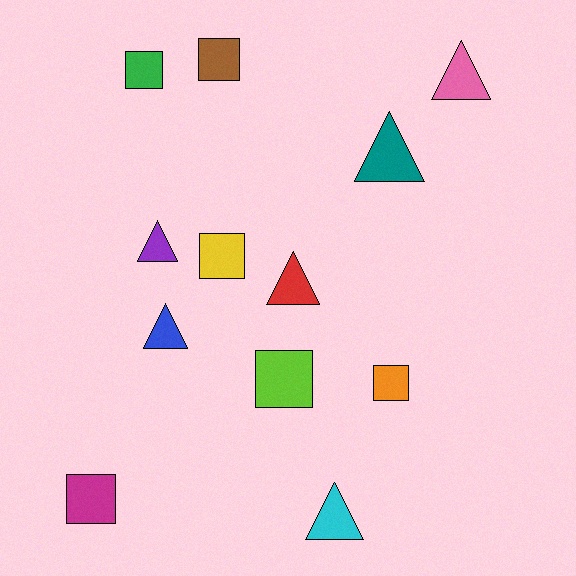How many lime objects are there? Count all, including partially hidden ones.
There is 1 lime object.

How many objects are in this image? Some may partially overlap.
There are 12 objects.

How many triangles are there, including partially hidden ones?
There are 6 triangles.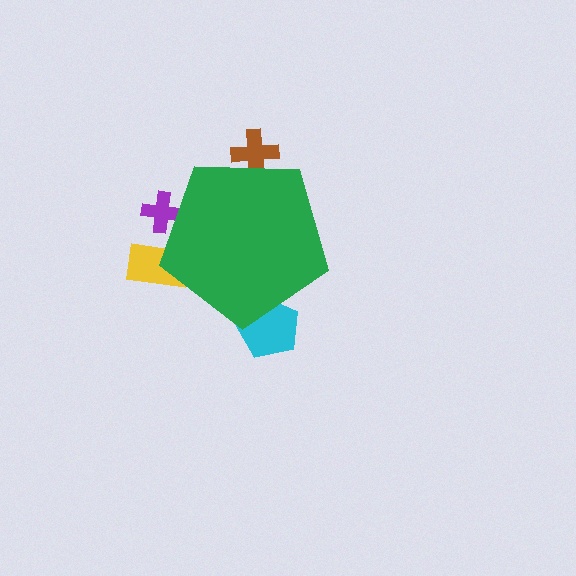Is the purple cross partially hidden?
Yes, the purple cross is partially hidden behind the green pentagon.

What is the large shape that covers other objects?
A green pentagon.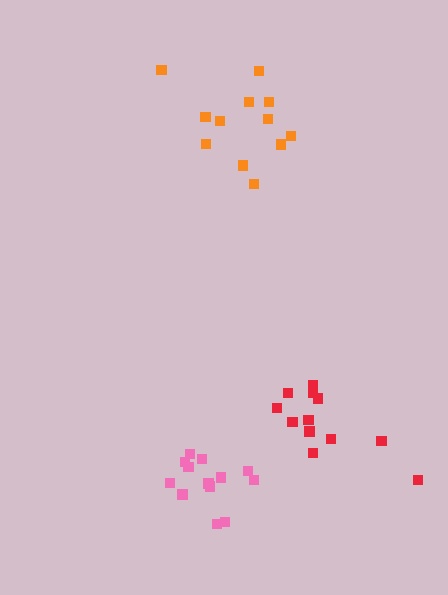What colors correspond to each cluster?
The clusters are colored: red, orange, pink.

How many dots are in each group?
Group 1: 12 dots, Group 2: 12 dots, Group 3: 13 dots (37 total).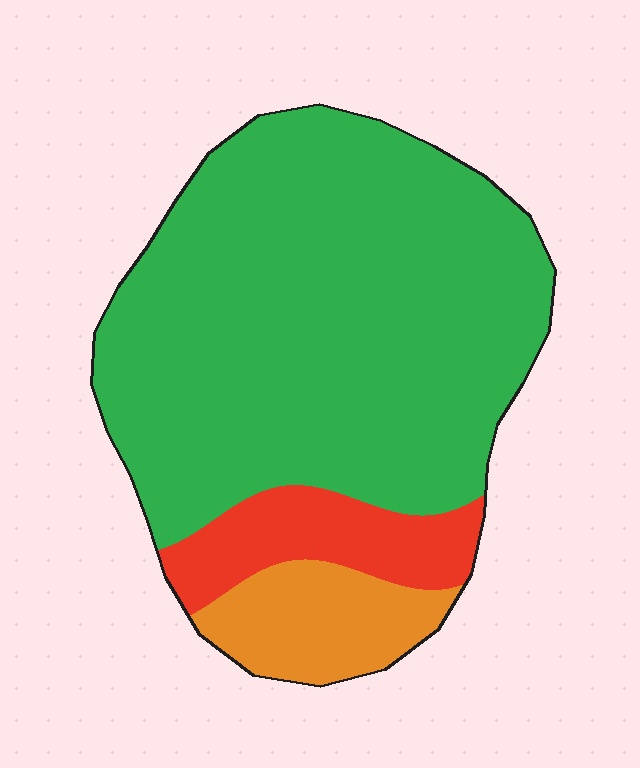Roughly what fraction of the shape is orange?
Orange covers 12% of the shape.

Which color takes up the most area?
Green, at roughly 75%.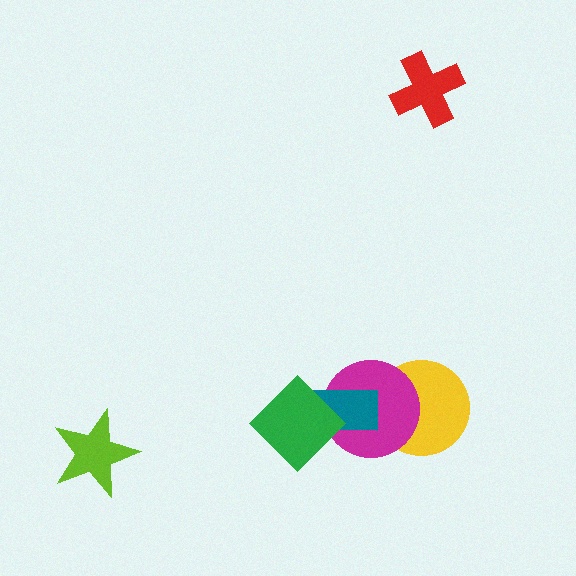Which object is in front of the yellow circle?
The magenta circle is in front of the yellow circle.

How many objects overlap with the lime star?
0 objects overlap with the lime star.